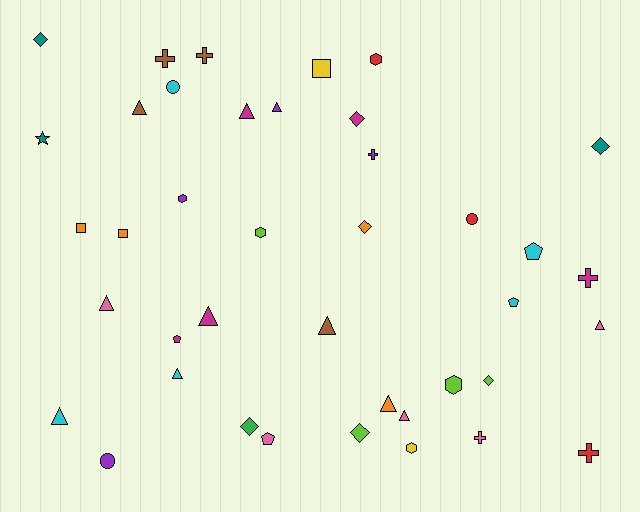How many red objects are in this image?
There are 3 red objects.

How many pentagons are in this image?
There are 4 pentagons.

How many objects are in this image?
There are 40 objects.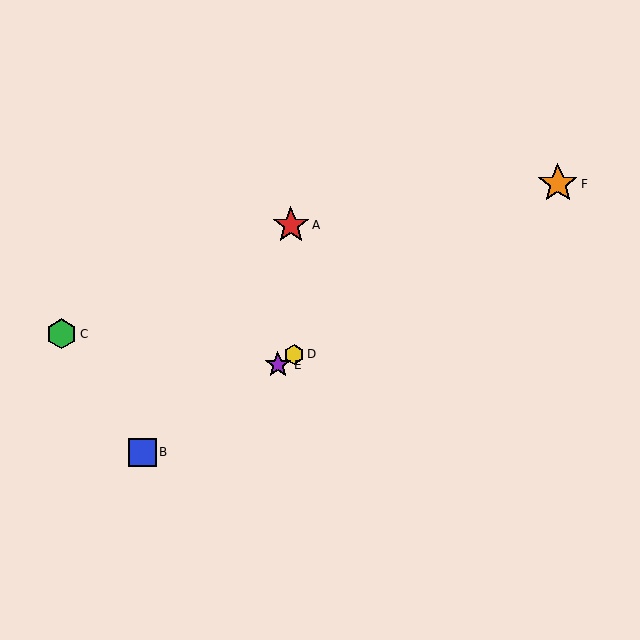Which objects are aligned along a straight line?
Objects B, D, E, F are aligned along a straight line.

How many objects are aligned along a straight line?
4 objects (B, D, E, F) are aligned along a straight line.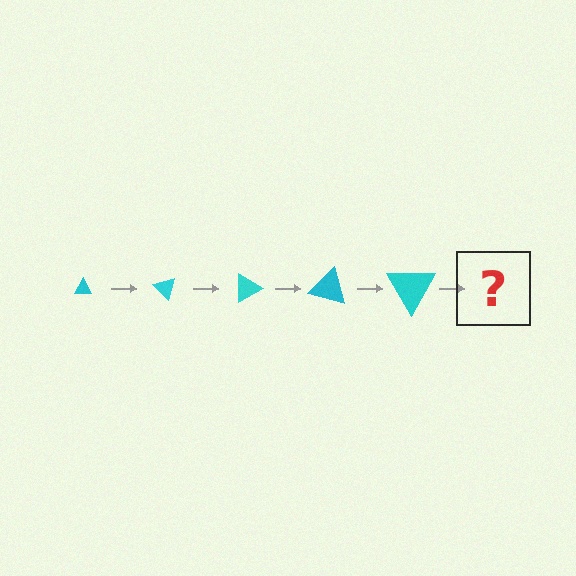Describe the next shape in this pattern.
It should be a triangle, larger than the previous one and rotated 225 degrees from the start.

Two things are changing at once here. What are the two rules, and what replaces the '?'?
The two rules are that the triangle grows larger each step and it rotates 45 degrees each step. The '?' should be a triangle, larger than the previous one and rotated 225 degrees from the start.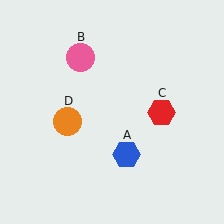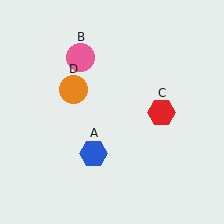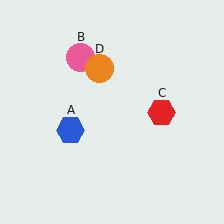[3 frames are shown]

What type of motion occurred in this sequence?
The blue hexagon (object A), orange circle (object D) rotated clockwise around the center of the scene.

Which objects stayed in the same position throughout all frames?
Pink circle (object B) and red hexagon (object C) remained stationary.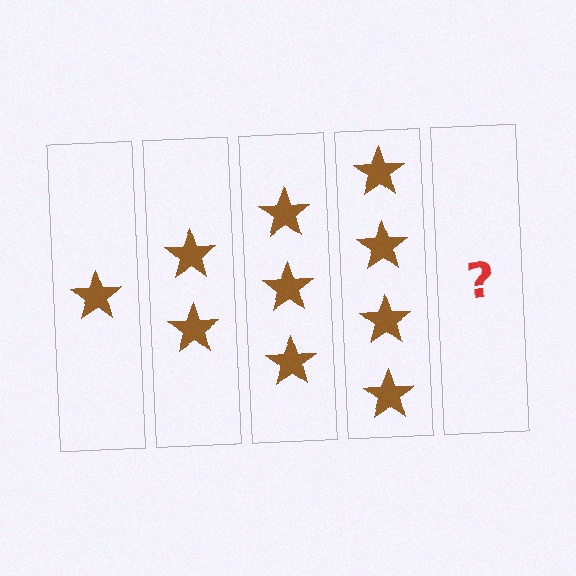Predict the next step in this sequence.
The next step is 5 stars.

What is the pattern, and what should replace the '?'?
The pattern is that each step adds one more star. The '?' should be 5 stars.